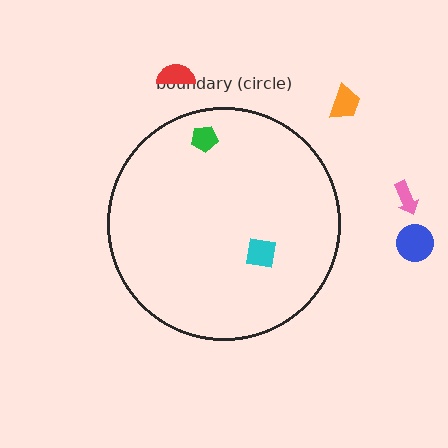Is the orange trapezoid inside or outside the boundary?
Outside.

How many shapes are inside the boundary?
2 inside, 4 outside.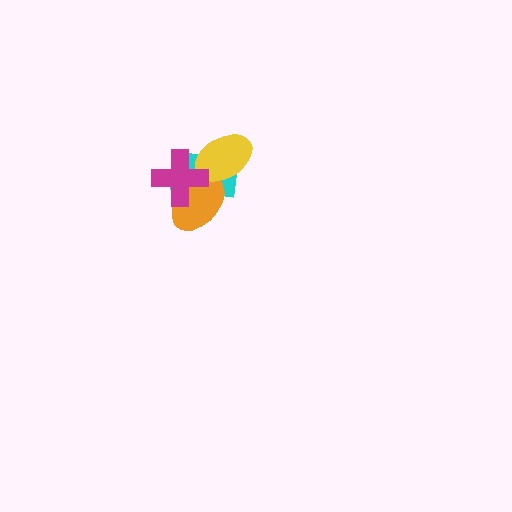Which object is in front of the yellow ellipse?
The magenta cross is in front of the yellow ellipse.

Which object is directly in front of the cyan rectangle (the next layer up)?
The orange ellipse is directly in front of the cyan rectangle.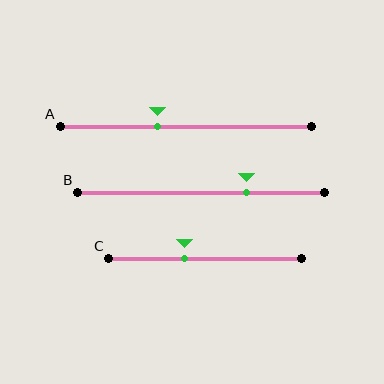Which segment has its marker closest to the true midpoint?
Segment C has its marker closest to the true midpoint.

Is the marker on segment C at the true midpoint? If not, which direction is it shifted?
No, the marker on segment C is shifted to the left by about 11% of the segment length.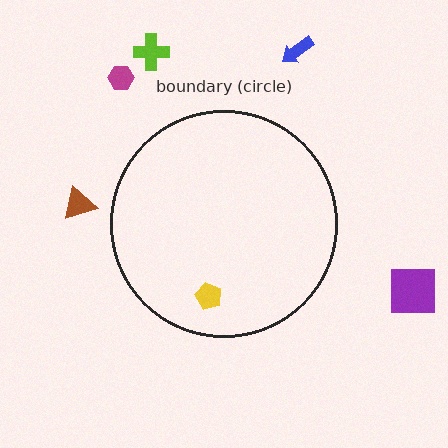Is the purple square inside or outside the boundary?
Outside.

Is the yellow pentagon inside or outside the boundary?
Inside.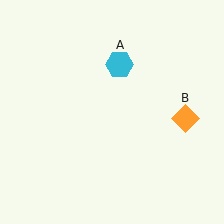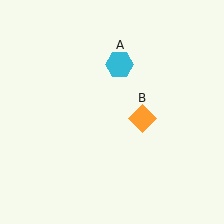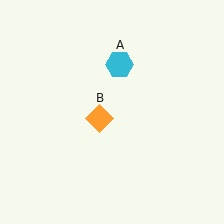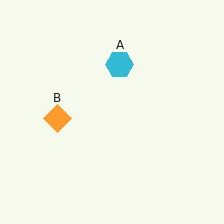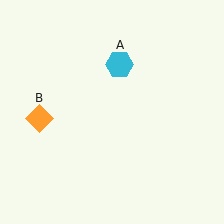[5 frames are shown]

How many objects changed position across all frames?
1 object changed position: orange diamond (object B).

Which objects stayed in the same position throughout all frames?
Cyan hexagon (object A) remained stationary.